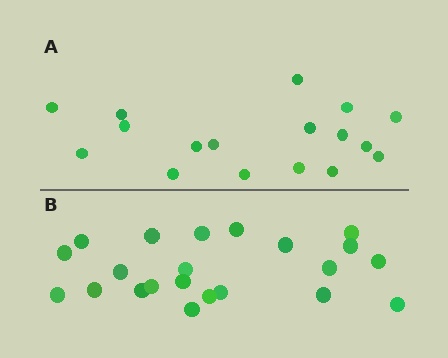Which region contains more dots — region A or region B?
Region B (the bottom region) has more dots.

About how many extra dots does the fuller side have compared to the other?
Region B has about 5 more dots than region A.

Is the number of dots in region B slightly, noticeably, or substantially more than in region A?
Region B has noticeably more, but not dramatically so. The ratio is roughly 1.3 to 1.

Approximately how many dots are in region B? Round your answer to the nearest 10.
About 20 dots. (The exact count is 22, which rounds to 20.)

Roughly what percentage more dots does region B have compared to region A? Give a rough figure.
About 30% more.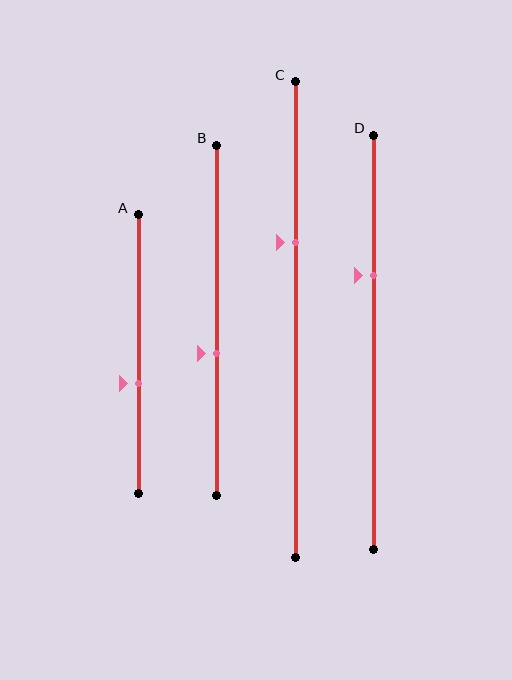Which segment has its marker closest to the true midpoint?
Segment B has its marker closest to the true midpoint.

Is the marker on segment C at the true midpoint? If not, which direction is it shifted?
No, the marker on segment C is shifted upward by about 16% of the segment length.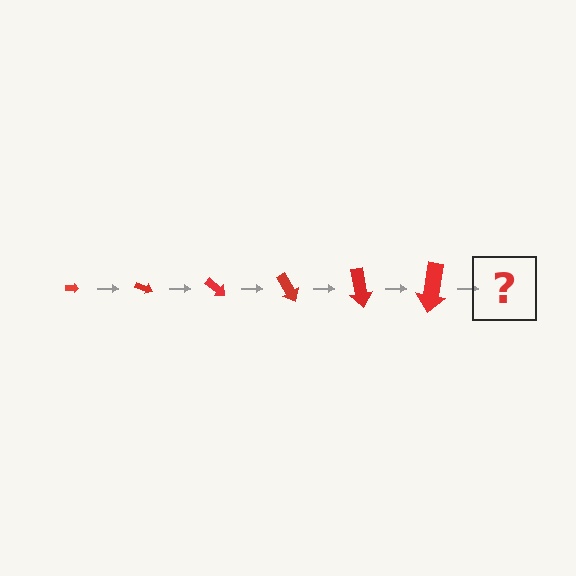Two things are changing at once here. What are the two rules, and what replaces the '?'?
The two rules are that the arrow grows larger each step and it rotates 20 degrees each step. The '?' should be an arrow, larger than the previous one and rotated 120 degrees from the start.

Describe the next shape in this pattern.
It should be an arrow, larger than the previous one and rotated 120 degrees from the start.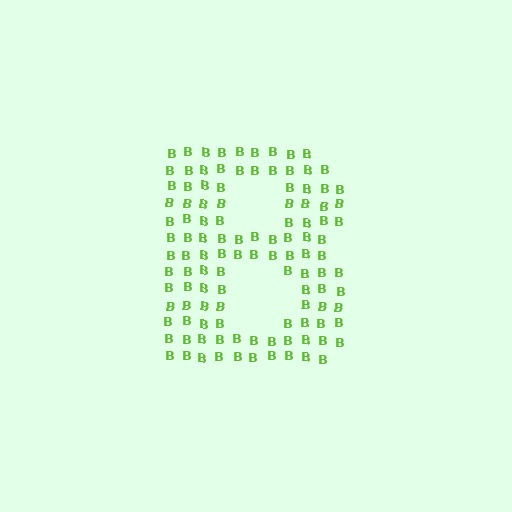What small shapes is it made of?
It is made of small letter B's.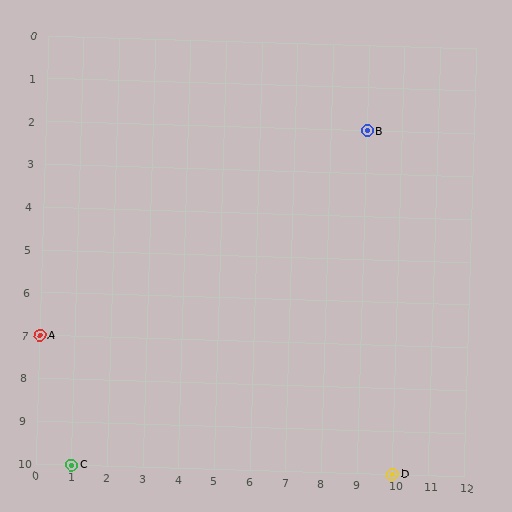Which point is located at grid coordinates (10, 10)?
Point D is at (10, 10).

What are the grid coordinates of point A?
Point A is at grid coordinates (0, 7).